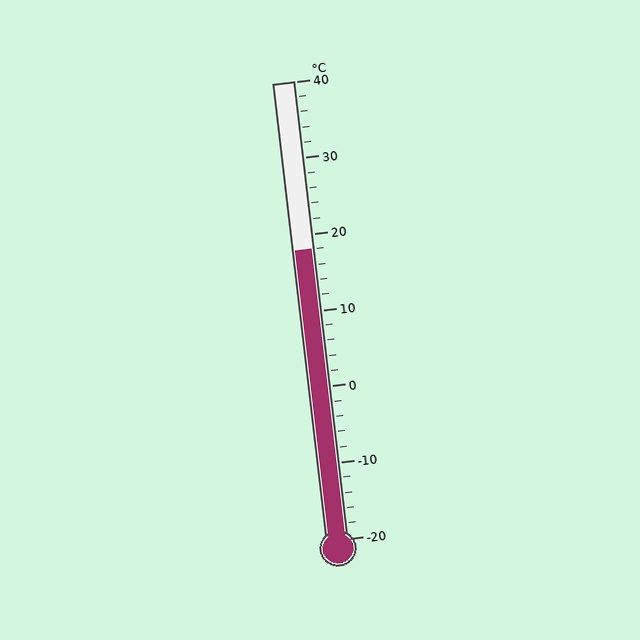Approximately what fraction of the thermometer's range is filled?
The thermometer is filled to approximately 65% of its range.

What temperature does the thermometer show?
The thermometer shows approximately 18°C.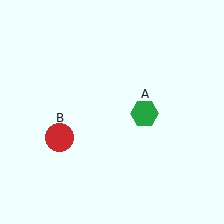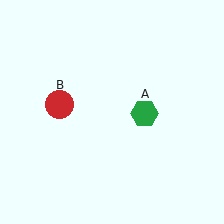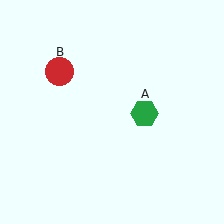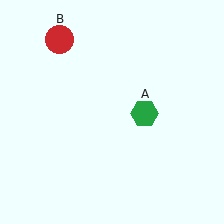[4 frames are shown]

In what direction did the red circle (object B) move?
The red circle (object B) moved up.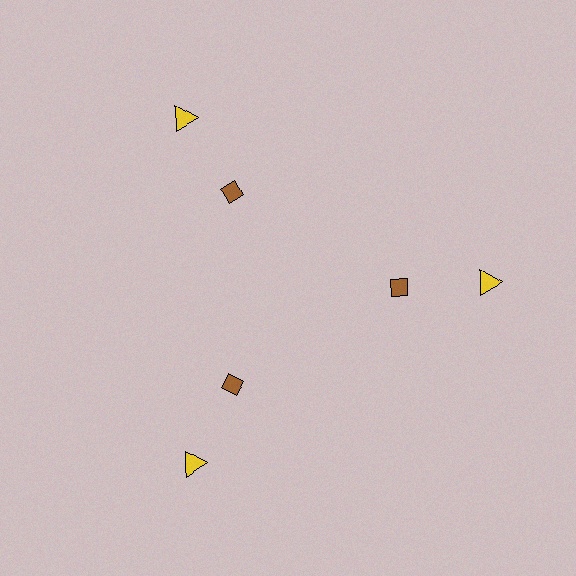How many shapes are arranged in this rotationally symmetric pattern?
There are 6 shapes, arranged in 3 groups of 2.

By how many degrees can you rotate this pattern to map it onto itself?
The pattern maps onto itself every 120 degrees of rotation.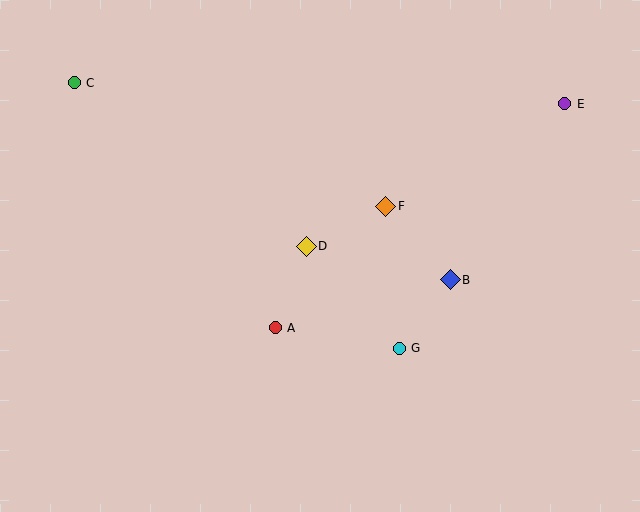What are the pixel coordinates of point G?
Point G is at (399, 348).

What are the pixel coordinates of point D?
Point D is at (306, 246).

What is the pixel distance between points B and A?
The distance between B and A is 181 pixels.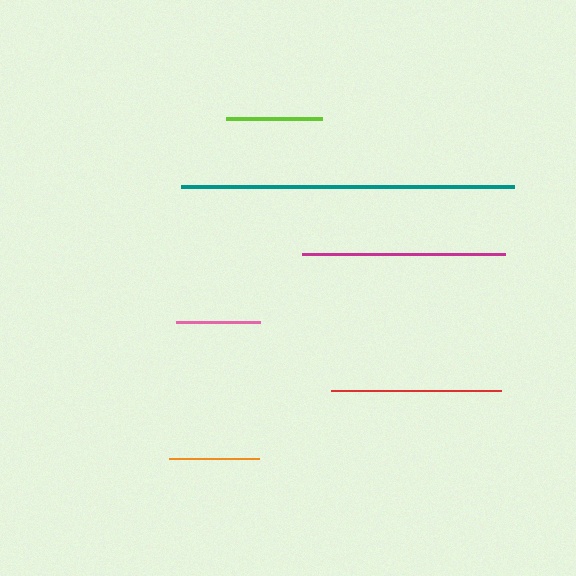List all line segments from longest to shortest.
From longest to shortest: teal, magenta, red, lime, orange, pink.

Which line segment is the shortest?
The pink line is the shortest at approximately 84 pixels.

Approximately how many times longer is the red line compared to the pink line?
The red line is approximately 2.0 times the length of the pink line.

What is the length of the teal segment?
The teal segment is approximately 334 pixels long.